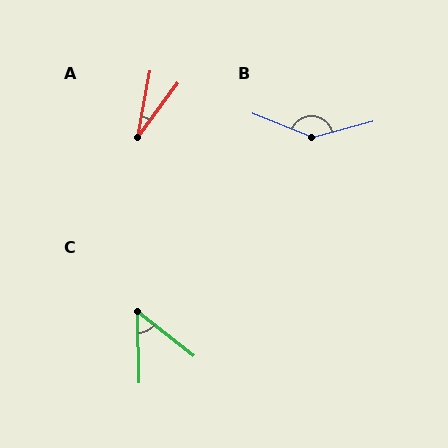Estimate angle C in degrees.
Approximately 50 degrees.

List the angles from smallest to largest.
A (26°), C (50°), B (143°).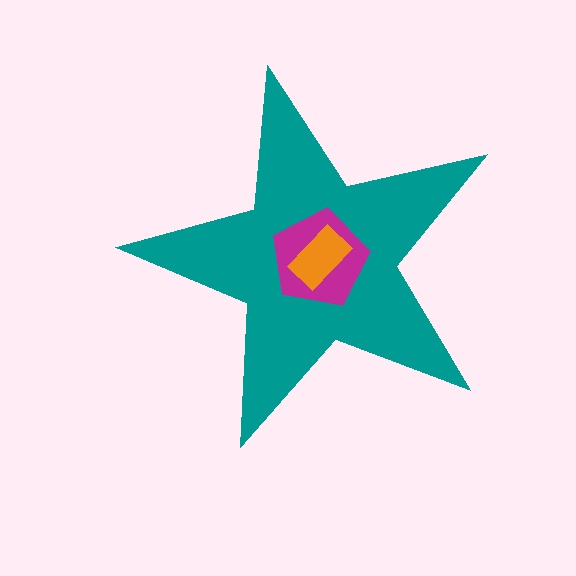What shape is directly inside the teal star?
The magenta pentagon.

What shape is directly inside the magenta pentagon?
The orange rectangle.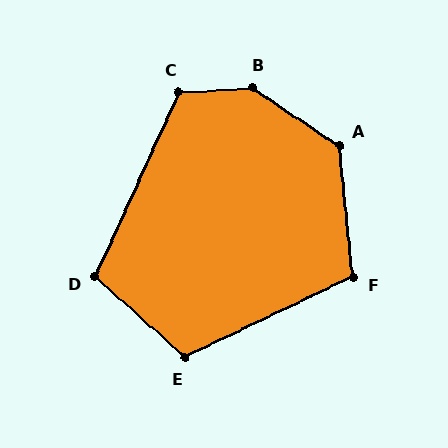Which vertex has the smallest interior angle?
D, at approximately 108 degrees.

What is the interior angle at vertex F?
Approximately 110 degrees (obtuse).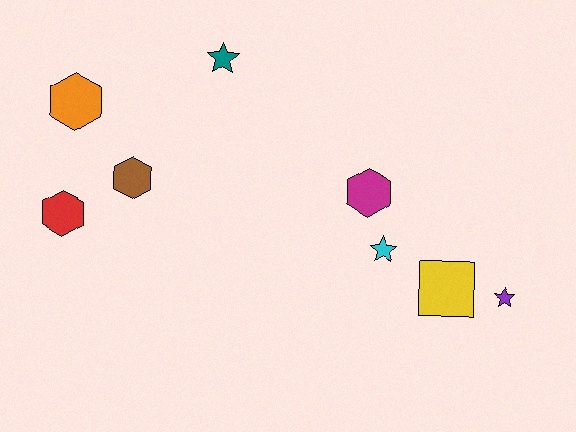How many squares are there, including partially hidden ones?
There is 1 square.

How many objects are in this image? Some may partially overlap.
There are 8 objects.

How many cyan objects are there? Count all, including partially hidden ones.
There is 1 cyan object.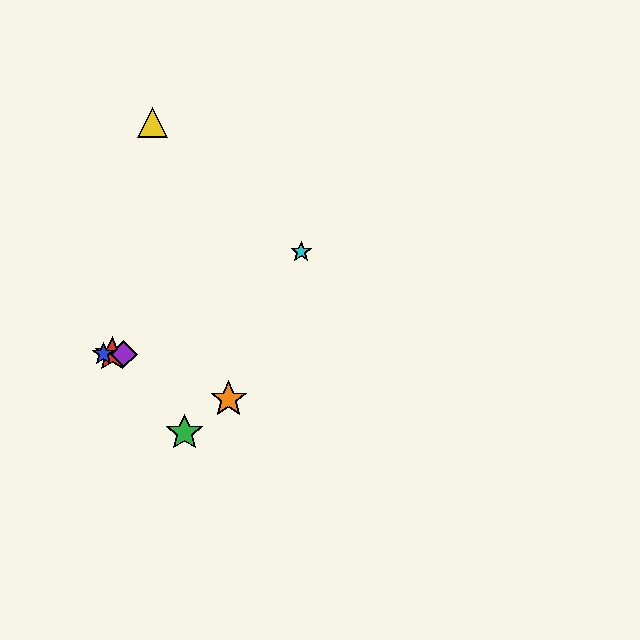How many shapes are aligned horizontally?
3 shapes (the red star, the blue star, the purple diamond) are aligned horizontally.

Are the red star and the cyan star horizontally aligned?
No, the red star is at y≈354 and the cyan star is at y≈252.